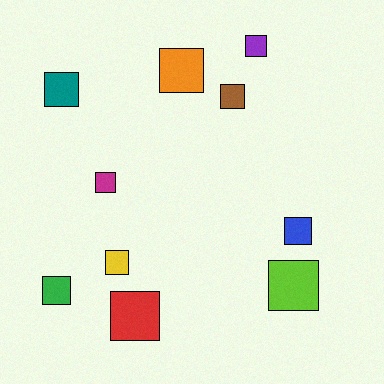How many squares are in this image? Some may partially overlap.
There are 10 squares.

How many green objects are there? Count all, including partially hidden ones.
There is 1 green object.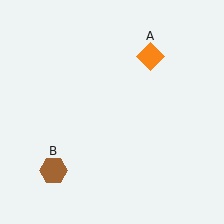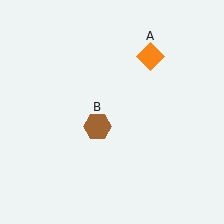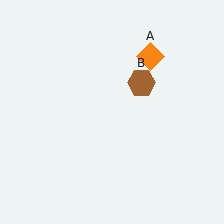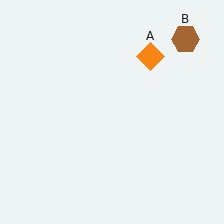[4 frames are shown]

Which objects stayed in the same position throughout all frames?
Orange diamond (object A) remained stationary.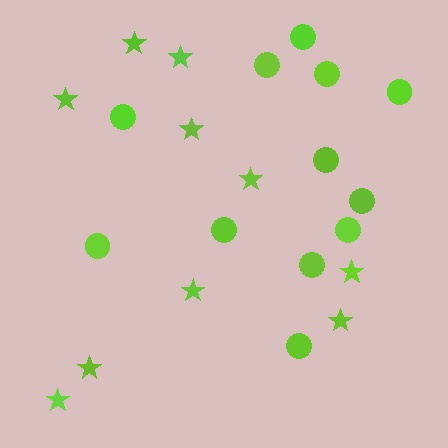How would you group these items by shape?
There are 2 groups: one group of stars (10) and one group of circles (12).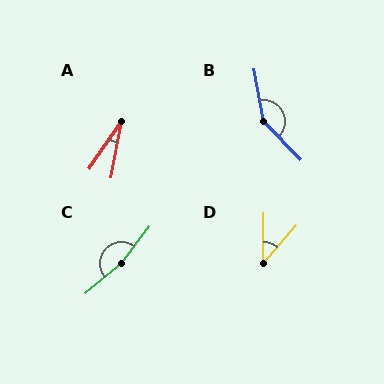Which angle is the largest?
C, at approximately 167 degrees.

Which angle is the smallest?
A, at approximately 24 degrees.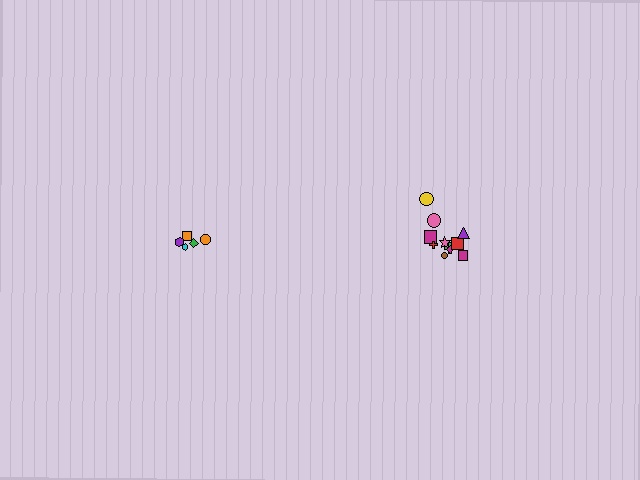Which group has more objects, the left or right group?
The right group.